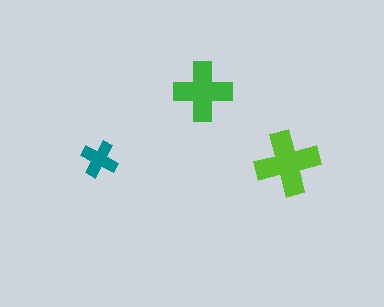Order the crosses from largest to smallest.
the lime one, the green one, the teal one.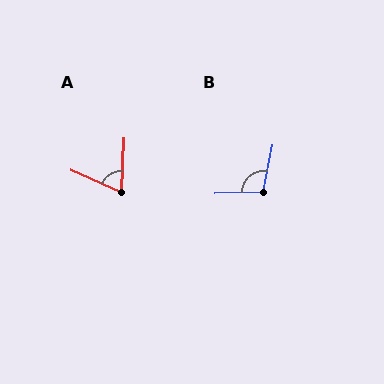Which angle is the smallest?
A, at approximately 68 degrees.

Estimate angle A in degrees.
Approximately 68 degrees.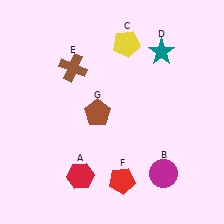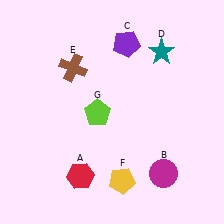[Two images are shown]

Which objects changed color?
C changed from yellow to purple. F changed from red to yellow. G changed from brown to lime.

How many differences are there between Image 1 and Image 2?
There are 3 differences between the two images.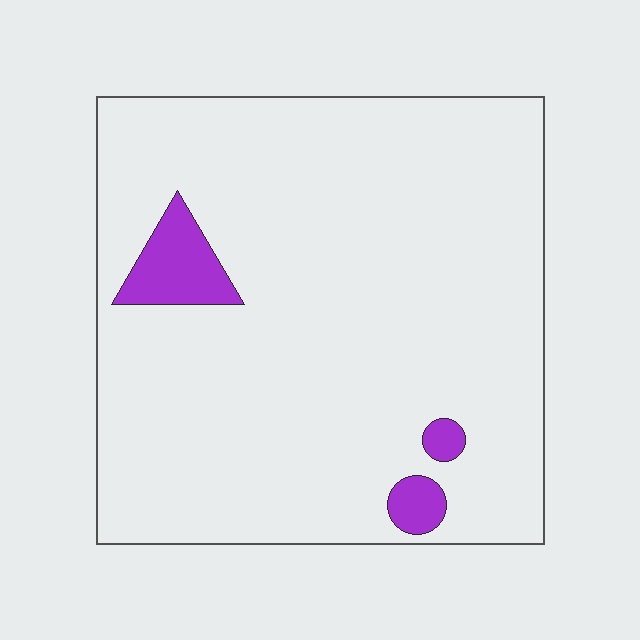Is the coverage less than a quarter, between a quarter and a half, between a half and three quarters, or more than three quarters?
Less than a quarter.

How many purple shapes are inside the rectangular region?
3.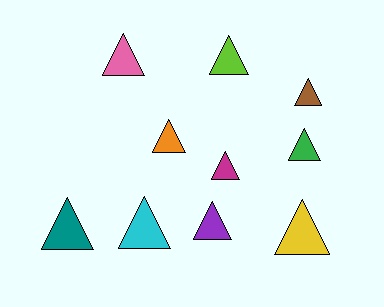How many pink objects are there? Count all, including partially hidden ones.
There is 1 pink object.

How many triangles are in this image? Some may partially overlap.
There are 10 triangles.